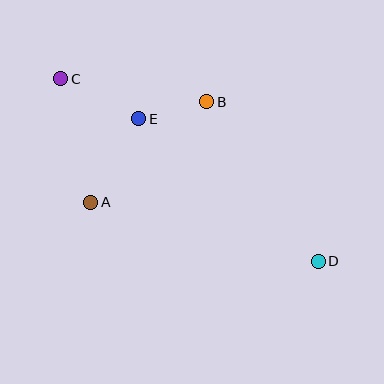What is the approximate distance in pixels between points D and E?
The distance between D and E is approximately 229 pixels.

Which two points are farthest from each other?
Points C and D are farthest from each other.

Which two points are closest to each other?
Points B and E are closest to each other.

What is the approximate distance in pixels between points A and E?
The distance between A and E is approximately 96 pixels.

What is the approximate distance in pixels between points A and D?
The distance between A and D is approximately 235 pixels.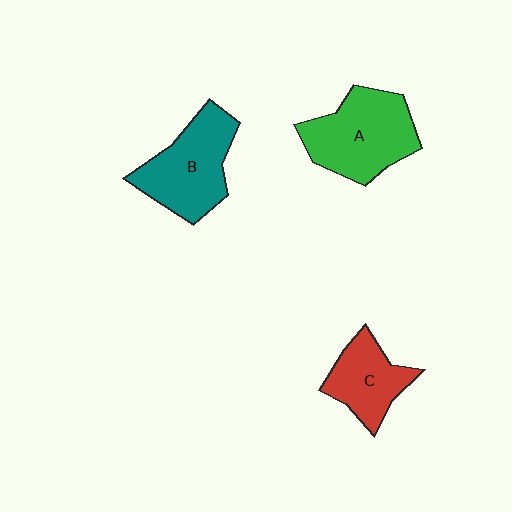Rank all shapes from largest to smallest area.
From largest to smallest: A (green), B (teal), C (red).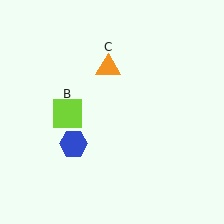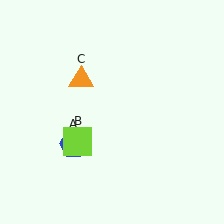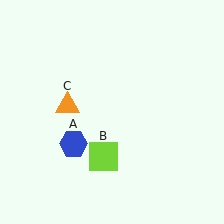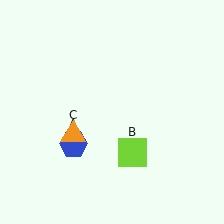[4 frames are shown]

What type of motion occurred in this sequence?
The lime square (object B), orange triangle (object C) rotated counterclockwise around the center of the scene.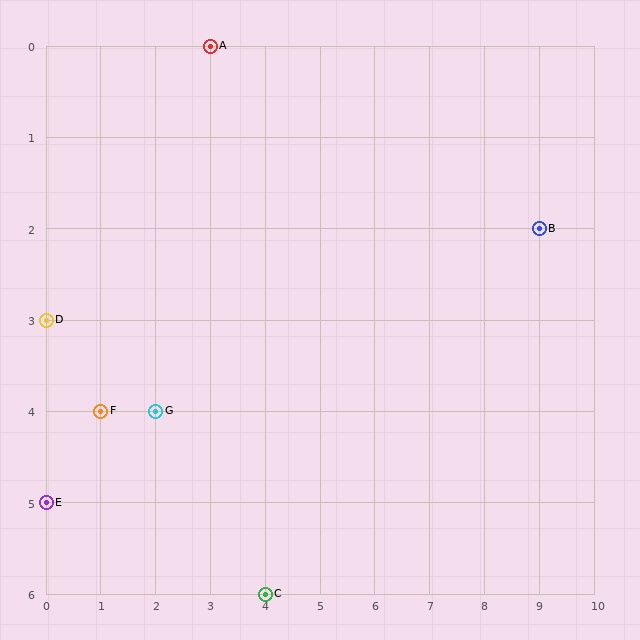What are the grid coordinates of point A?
Point A is at grid coordinates (3, 0).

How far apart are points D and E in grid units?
Points D and E are 2 rows apart.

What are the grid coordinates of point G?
Point G is at grid coordinates (2, 4).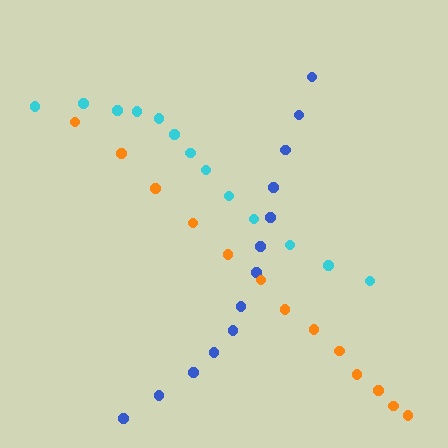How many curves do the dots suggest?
There are 3 distinct paths.